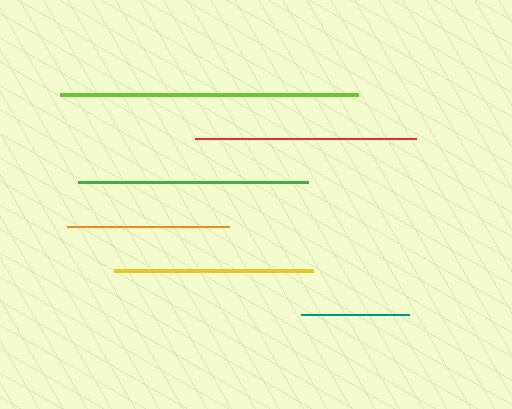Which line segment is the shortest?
The teal line is the shortest at approximately 107 pixels.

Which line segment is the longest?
The lime line is the longest at approximately 298 pixels.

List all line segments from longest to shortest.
From longest to shortest: lime, green, red, yellow, orange, teal.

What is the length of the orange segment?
The orange segment is approximately 162 pixels long.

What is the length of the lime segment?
The lime segment is approximately 298 pixels long.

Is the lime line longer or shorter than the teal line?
The lime line is longer than the teal line.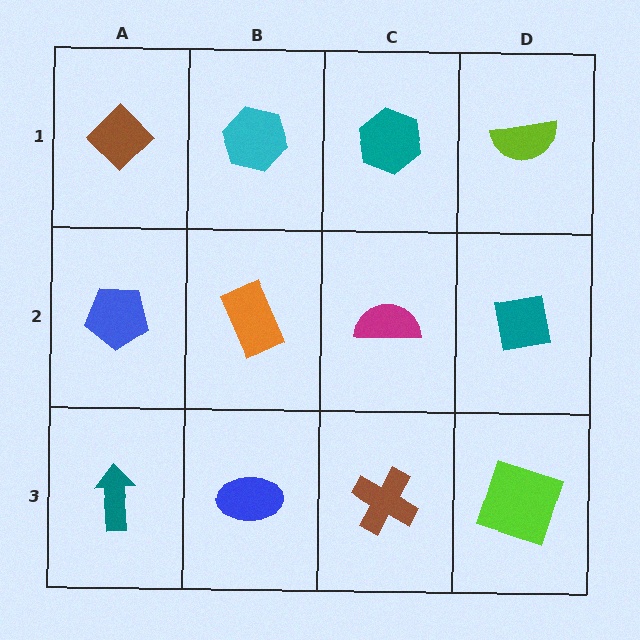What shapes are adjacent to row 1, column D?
A teal square (row 2, column D), a teal hexagon (row 1, column C).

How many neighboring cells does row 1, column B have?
3.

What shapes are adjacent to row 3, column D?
A teal square (row 2, column D), a brown cross (row 3, column C).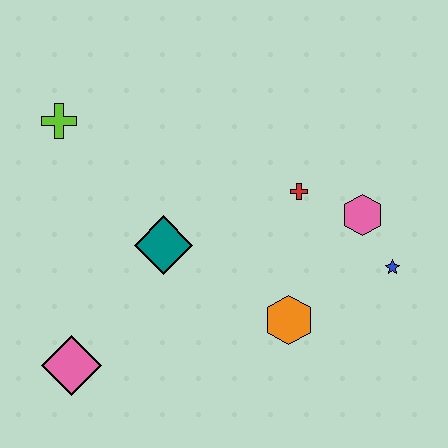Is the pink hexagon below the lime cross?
Yes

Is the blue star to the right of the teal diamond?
Yes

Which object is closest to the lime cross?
The teal diamond is closest to the lime cross.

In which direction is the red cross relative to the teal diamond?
The red cross is to the right of the teal diamond.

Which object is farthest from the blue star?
The lime cross is farthest from the blue star.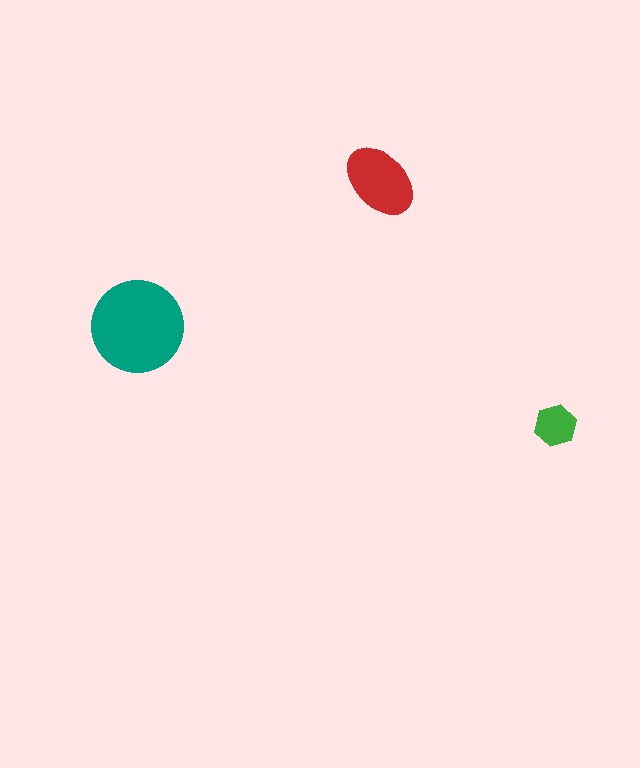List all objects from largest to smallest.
The teal circle, the red ellipse, the green hexagon.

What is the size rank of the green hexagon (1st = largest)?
3rd.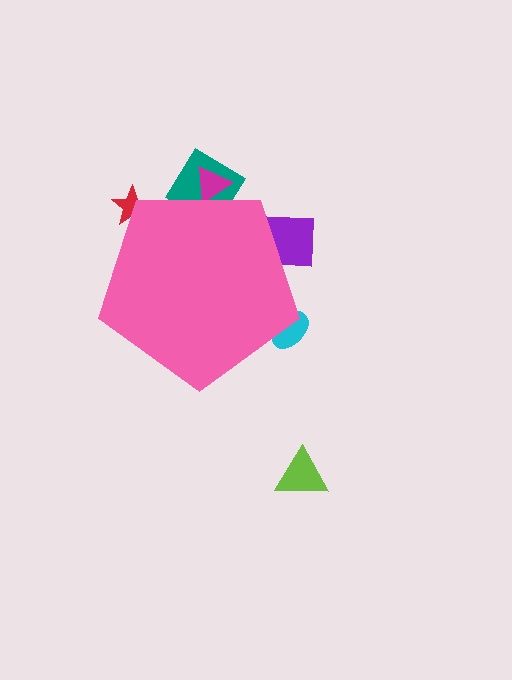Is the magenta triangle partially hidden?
Yes, the magenta triangle is partially hidden behind the pink pentagon.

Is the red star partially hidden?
Yes, the red star is partially hidden behind the pink pentagon.